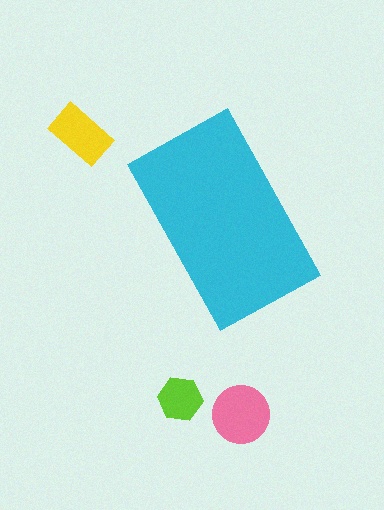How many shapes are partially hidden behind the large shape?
0 shapes are partially hidden.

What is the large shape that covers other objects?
A cyan rectangle.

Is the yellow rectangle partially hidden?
No, the yellow rectangle is fully visible.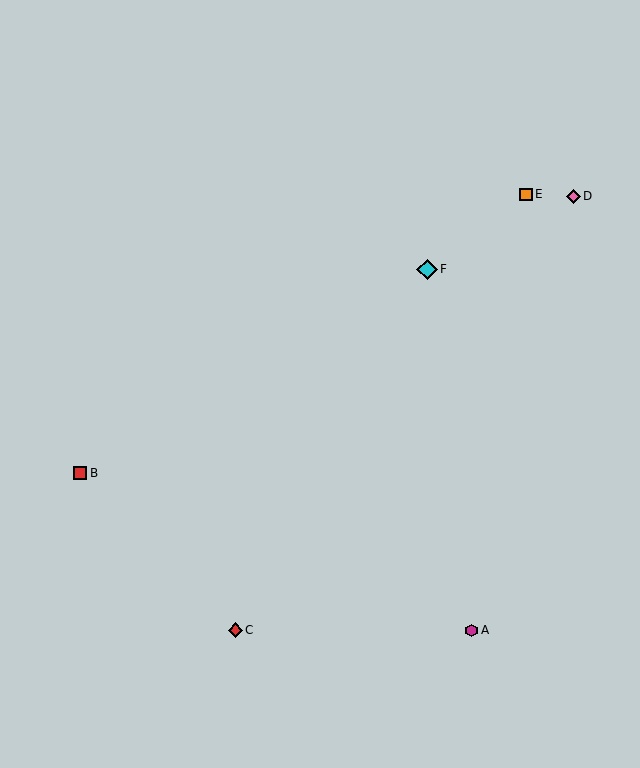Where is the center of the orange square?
The center of the orange square is at (526, 194).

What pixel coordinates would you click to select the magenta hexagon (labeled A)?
Click at (472, 630) to select the magenta hexagon A.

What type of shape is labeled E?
Shape E is an orange square.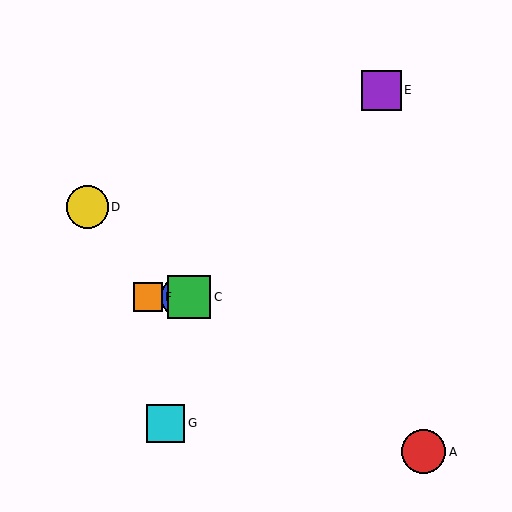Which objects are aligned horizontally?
Objects B, C, F are aligned horizontally.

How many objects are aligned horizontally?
3 objects (B, C, F) are aligned horizontally.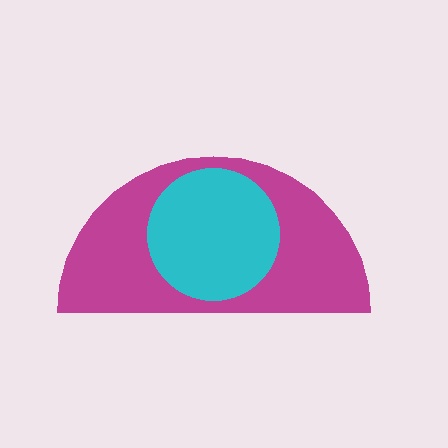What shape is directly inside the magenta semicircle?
The cyan circle.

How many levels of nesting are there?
2.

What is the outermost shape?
The magenta semicircle.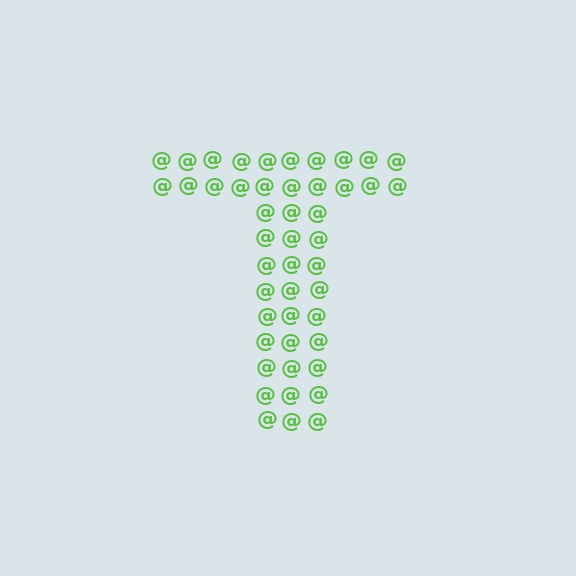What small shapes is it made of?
It is made of small at signs.